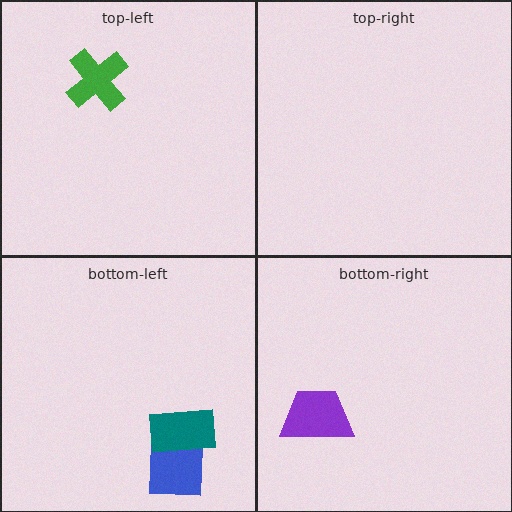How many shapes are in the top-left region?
1.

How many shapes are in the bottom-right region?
1.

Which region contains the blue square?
The bottom-left region.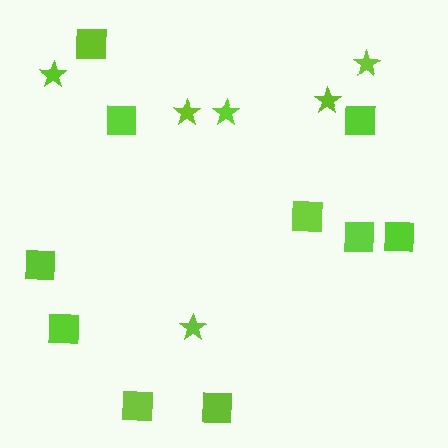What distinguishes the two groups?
There are 2 groups: one group of stars (6) and one group of squares (10).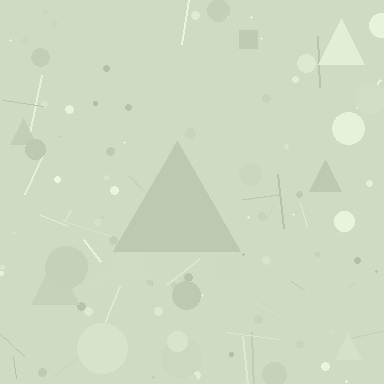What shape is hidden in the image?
A triangle is hidden in the image.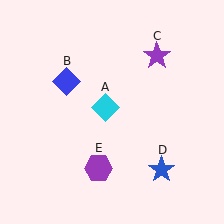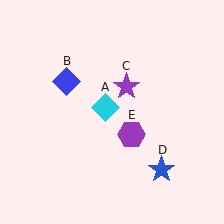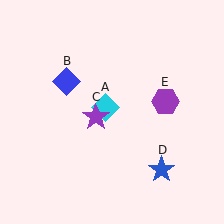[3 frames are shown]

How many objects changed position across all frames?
2 objects changed position: purple star (object C), purple hexagon (object E).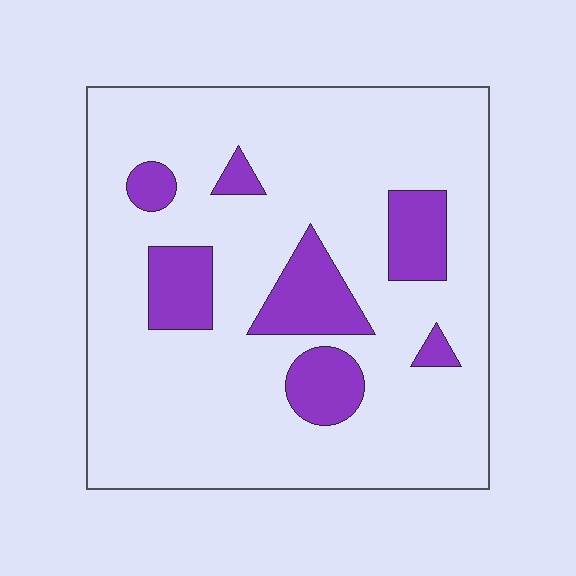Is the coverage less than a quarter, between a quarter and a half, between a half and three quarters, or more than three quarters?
Less than a quarter.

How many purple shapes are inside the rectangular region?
7.